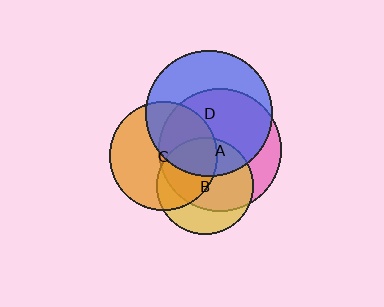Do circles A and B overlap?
Yes.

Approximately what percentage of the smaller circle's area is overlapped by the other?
Approximately 70%.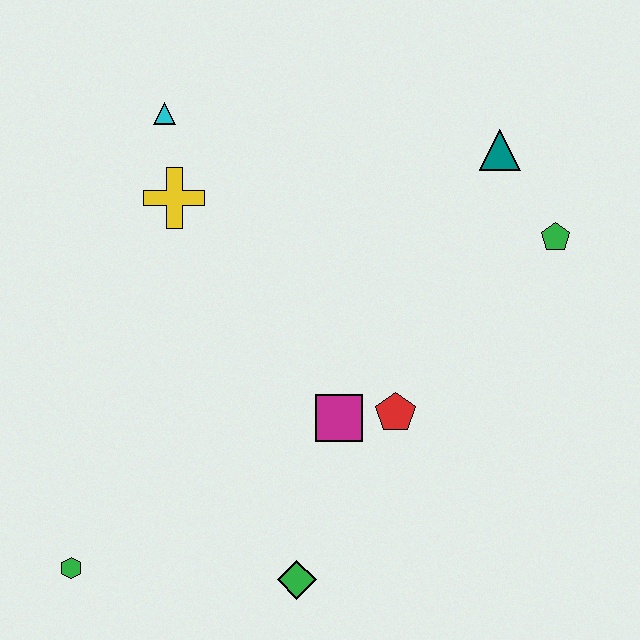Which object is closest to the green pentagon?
The teal triangle is closest to the green pentagon.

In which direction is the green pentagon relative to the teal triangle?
The green pentagon is below the teal triangle.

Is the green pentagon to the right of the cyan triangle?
Yes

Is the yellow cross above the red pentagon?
Yes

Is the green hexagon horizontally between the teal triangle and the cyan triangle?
No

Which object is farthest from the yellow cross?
The green diamond is farthest from the yellow cross.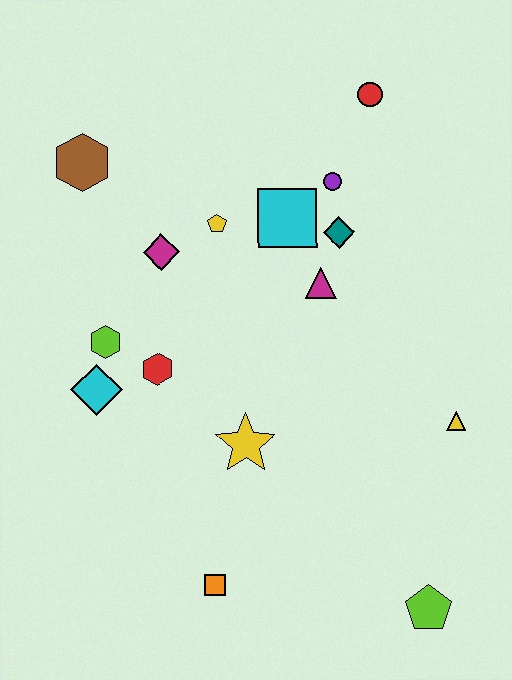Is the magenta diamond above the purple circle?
No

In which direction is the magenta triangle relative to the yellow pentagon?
The magenta triangle is to the right of the yellow pentagon.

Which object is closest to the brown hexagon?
The magenta diamond is closest to the brown hexagon.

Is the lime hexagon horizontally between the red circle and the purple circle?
No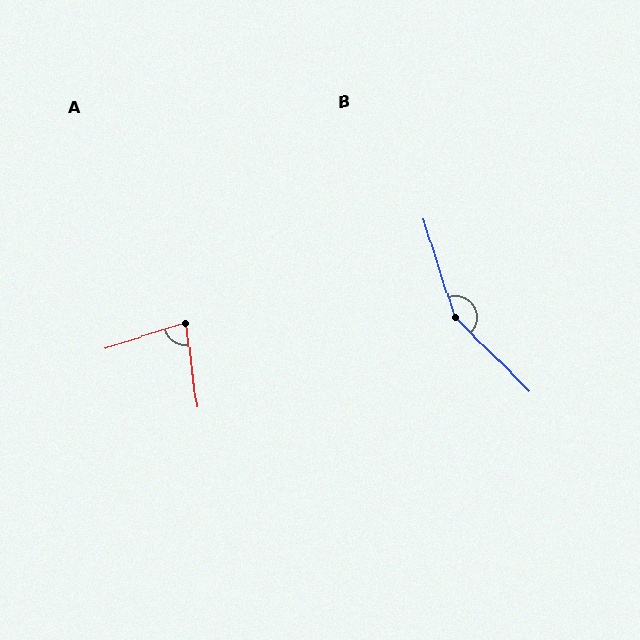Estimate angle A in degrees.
Approximately 80 degrees.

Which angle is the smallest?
A, at approximately 80 degrees.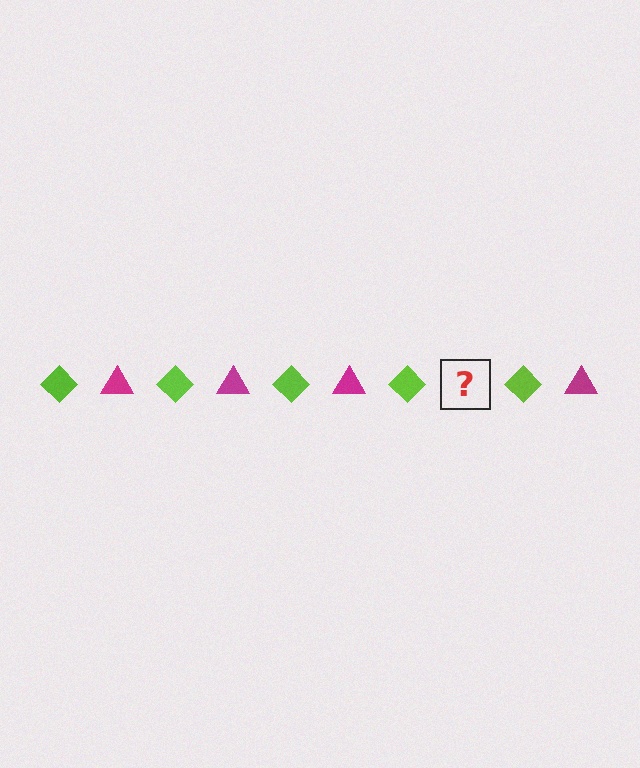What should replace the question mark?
The question mark should be replaced with a magenta triangle.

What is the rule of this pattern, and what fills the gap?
The rule is that the pattern alternates between lime diamond and magenta triangle. The gap should be filled with a magenta triangle.